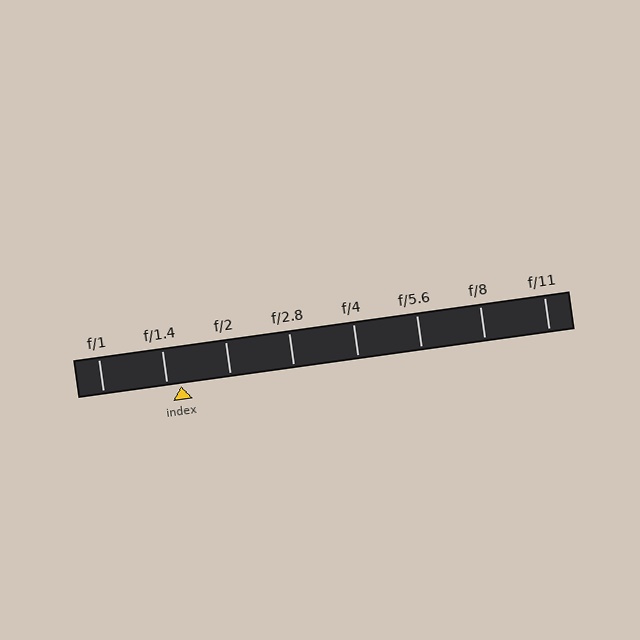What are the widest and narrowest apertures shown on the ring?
The widest aperture shown is f/1 and the narrowest is f/11.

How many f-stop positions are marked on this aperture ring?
There are 8 f-stop positions marked.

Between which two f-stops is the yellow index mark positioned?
The index mark is between f/1.4 and f/2.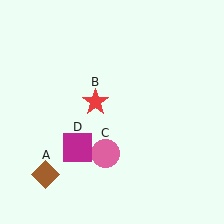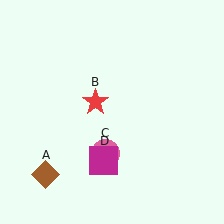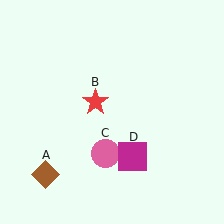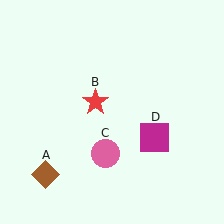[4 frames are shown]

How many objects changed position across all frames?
1 object changed position: magenta square (object D).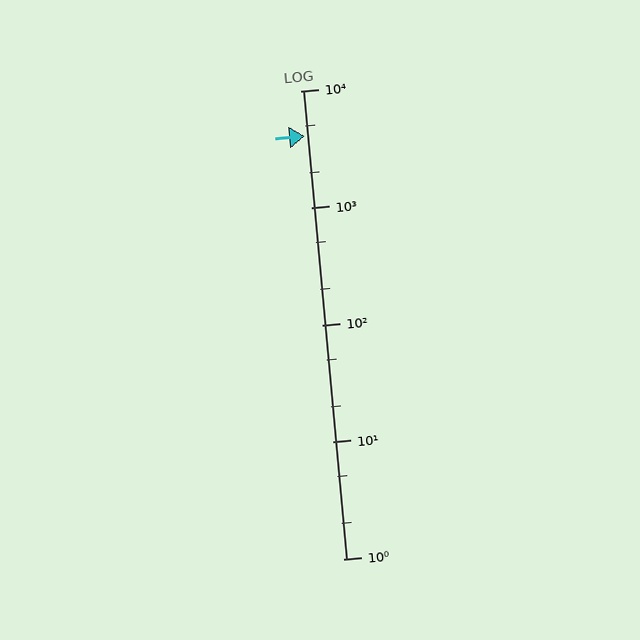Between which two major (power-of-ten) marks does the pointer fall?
The pointer is between 1000 and 10000.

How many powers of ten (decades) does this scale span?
The scale spans 4 decades, from 1 to 10000.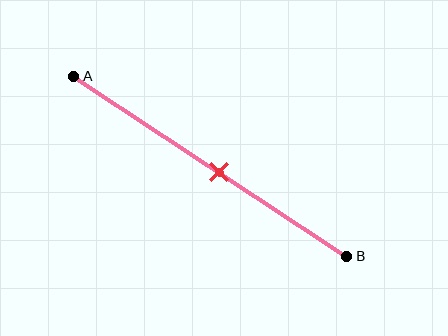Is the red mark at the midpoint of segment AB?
No, the mark is at about 55% from A, not at the 50% midpoint.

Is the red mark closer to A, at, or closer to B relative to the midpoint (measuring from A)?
The red mark is closer to point B than the midpoint of segment AB.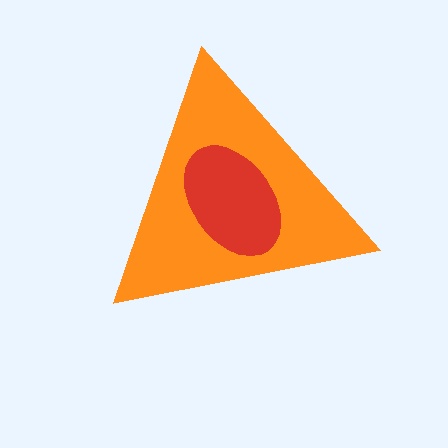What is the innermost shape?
The red ellipse.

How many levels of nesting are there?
2.